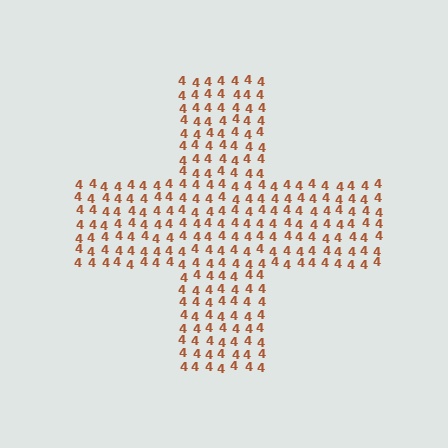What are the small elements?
The small elements are digit 4's.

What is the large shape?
The large shape is a cross.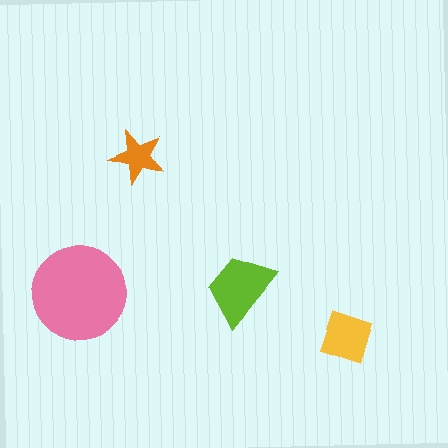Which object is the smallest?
The orange star.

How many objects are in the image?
There are 4 objects in the image.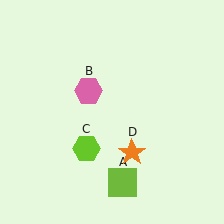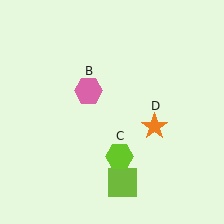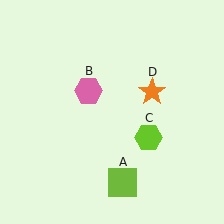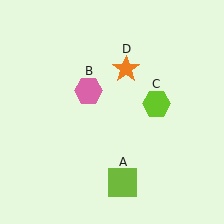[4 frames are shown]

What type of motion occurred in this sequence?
The lime hexagon (object C), orange star (object D) rotated counterclockwise around the center of the scene.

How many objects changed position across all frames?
2 objects changed position: lime hexagon (object C), orange star (object D).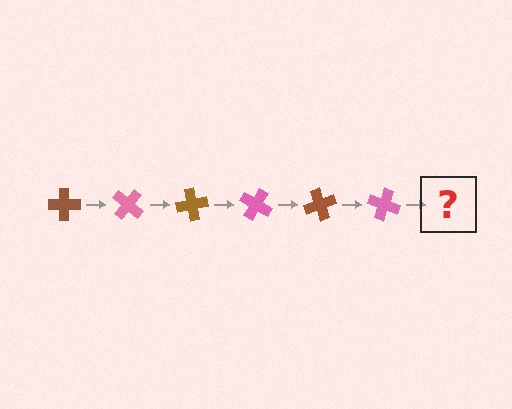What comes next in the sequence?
The next element should be a brown cross, rotated 240 degrees from the start.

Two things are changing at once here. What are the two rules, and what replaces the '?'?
The two rules are that it rotates 40 degrees each step and the color cycles through brown and pink. The '?' should be a brown cross, rotated 240 degrees from the start.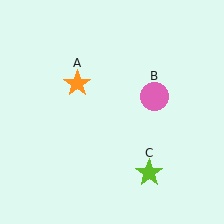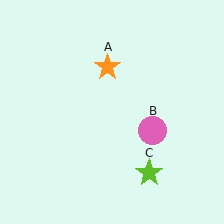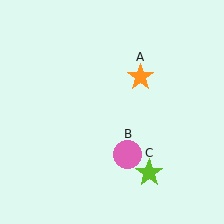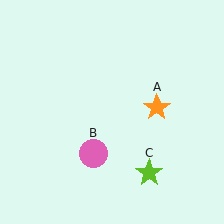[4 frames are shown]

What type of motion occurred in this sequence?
The orange star (object A), pink circle (object B) rotated clockwise around the center of the scene.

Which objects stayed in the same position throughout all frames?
Lime star (object C) remained stationary.